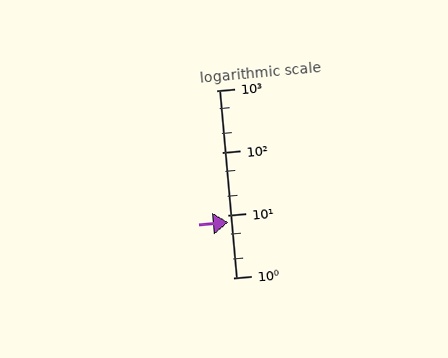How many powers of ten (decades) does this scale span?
The scale spans 3 decades, from 1 to 1000.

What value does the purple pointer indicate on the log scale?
The pointer indicates approximately 7.8.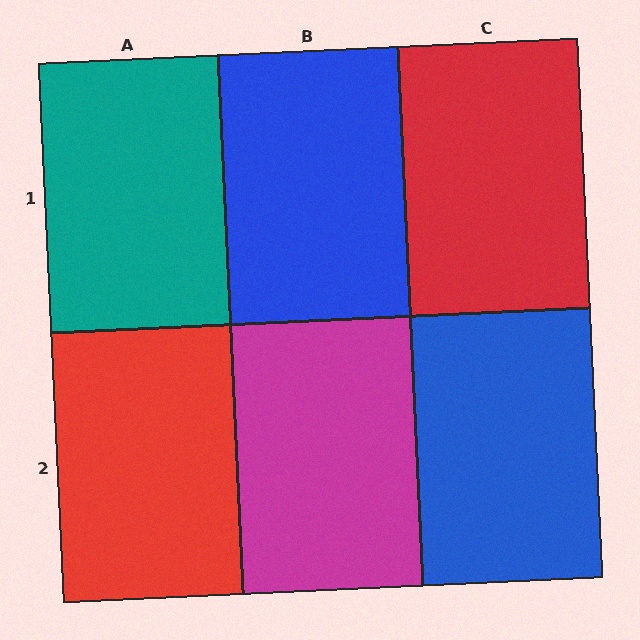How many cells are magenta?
1 cell is magenta.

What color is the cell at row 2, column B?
Magenta.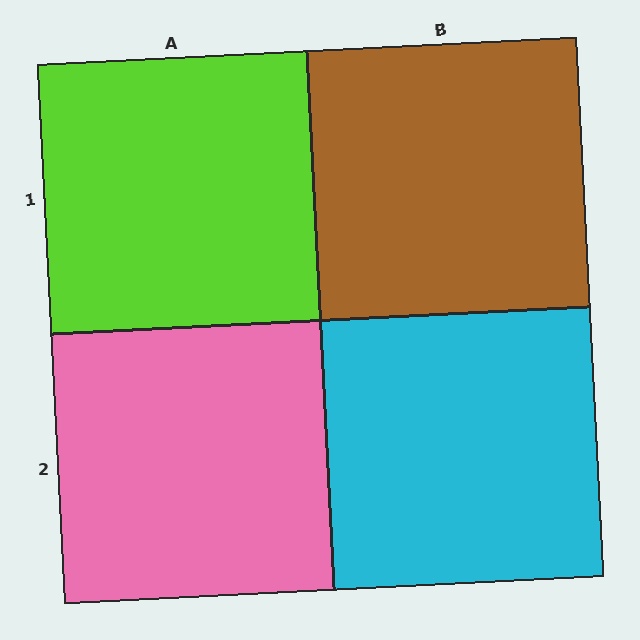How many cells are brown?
1 cell is brown.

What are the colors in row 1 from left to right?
Lime, brown.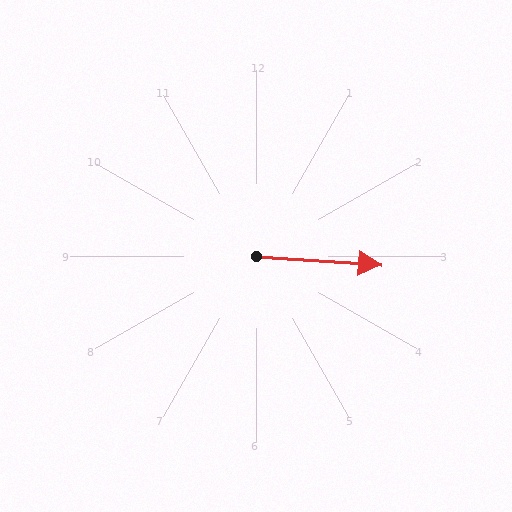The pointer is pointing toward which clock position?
Roughly 3 o'clock.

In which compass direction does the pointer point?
East.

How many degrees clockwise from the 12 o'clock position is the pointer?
Approximately 94 degrees.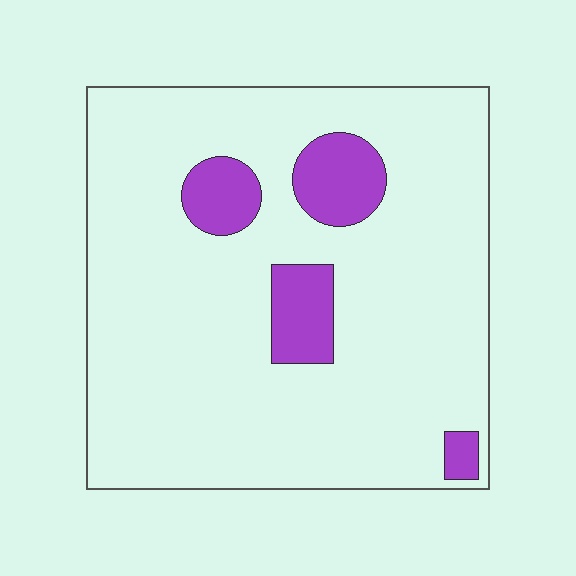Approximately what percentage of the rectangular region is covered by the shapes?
Approximately 10%.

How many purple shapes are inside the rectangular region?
4.